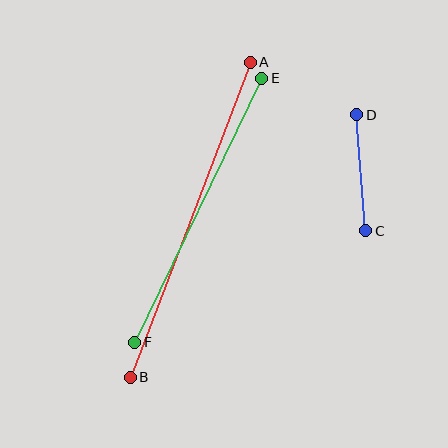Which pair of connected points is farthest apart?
Points A and B are farthest apart.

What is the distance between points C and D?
The distance is approximately 117 pixels.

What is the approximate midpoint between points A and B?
The midpoint is at approximately (190, 220) pixels.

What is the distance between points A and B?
The distance is approximately 337 pixels.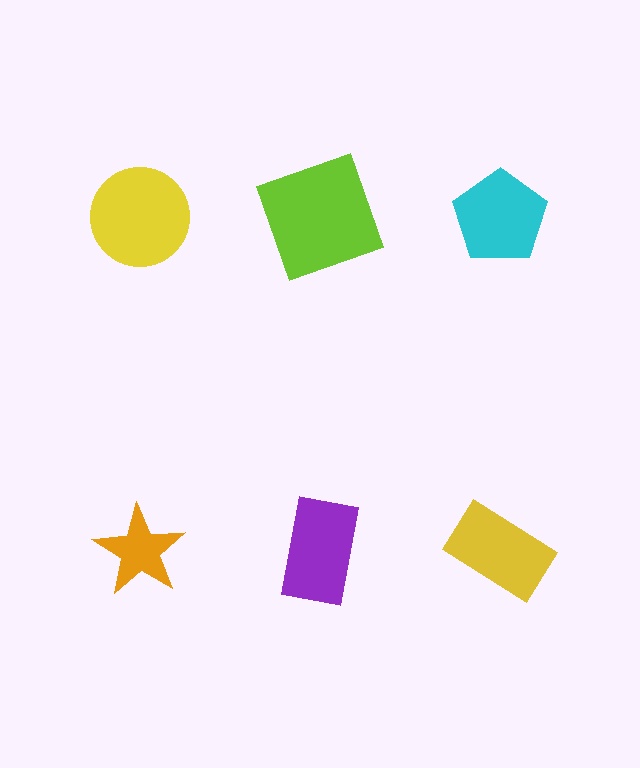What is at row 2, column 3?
A yellow rectangle.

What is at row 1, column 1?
A yellow circle.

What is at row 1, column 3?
A cyan pentagon.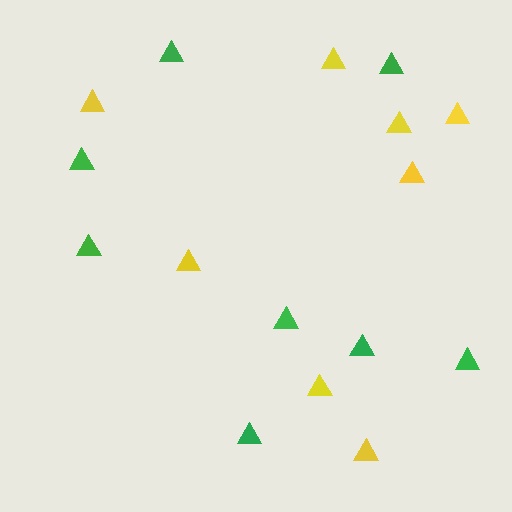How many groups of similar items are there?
There are 2 groups: one group of green triangles (8) and one group of yellow triangles (8).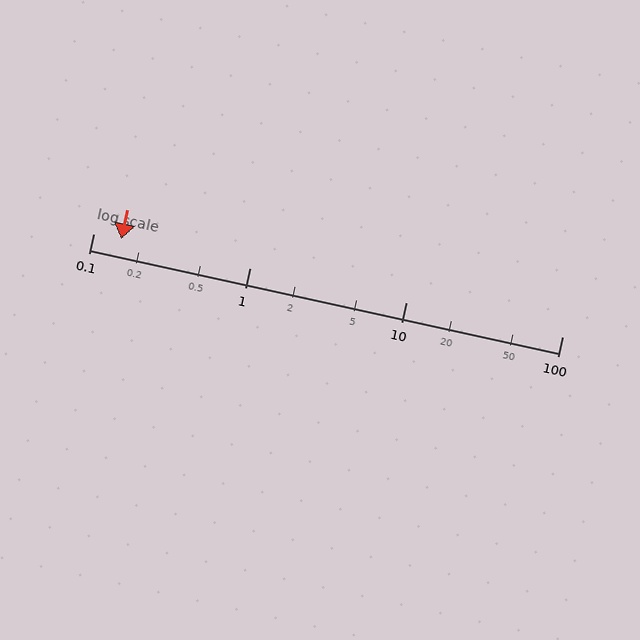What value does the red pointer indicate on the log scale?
The pointer indicates approximately 0.15.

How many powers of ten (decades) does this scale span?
The scale spans 3 decades, from 0.1 to 100.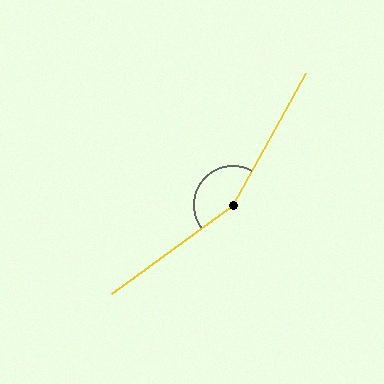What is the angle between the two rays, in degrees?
Approximately 155 degrees.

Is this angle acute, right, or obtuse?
It is obtuse.